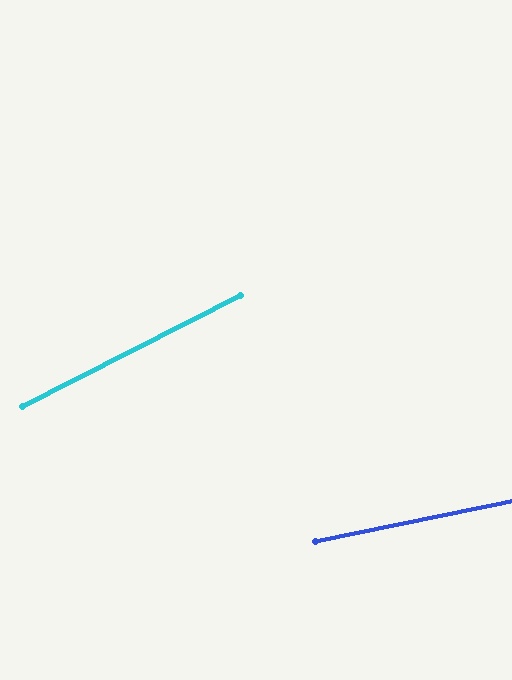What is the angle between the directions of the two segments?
Approximately 15 degrees.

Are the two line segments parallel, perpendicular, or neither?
Neither parallel nor perpendicular — they differ by about 15°.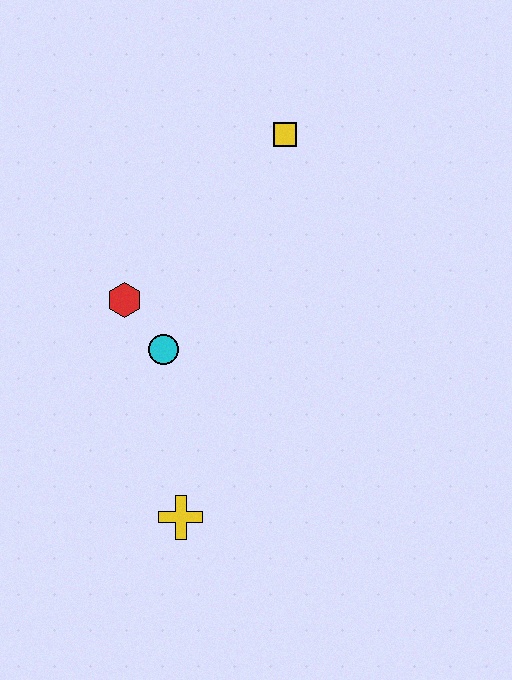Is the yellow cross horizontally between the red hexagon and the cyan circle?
No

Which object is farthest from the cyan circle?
The yellow square is farthest from the cyan circle.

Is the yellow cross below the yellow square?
Yes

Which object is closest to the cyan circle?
The red hexagon is closest to the cyan circle.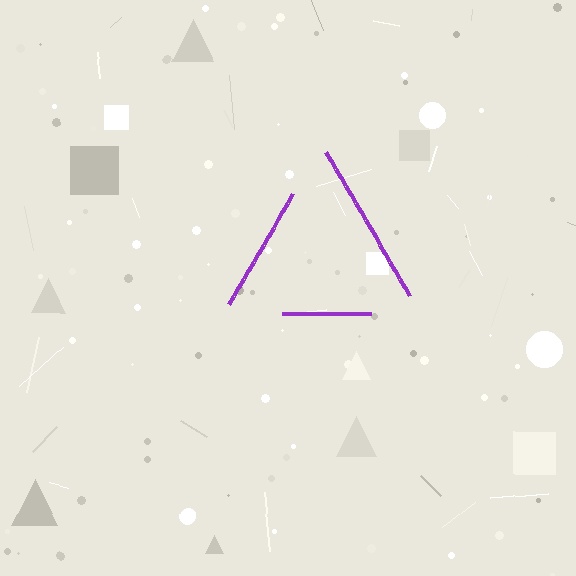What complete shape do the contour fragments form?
The contour fragments form a triangle.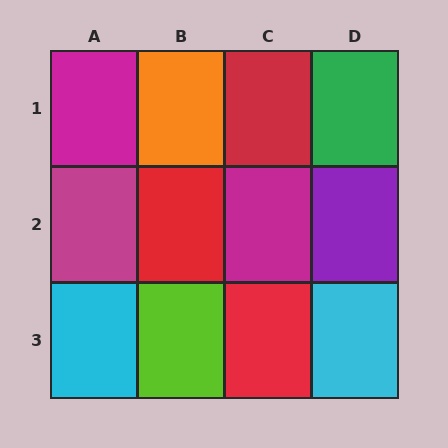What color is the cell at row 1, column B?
Orange.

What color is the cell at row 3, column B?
Lime.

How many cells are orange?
1 cell is orange.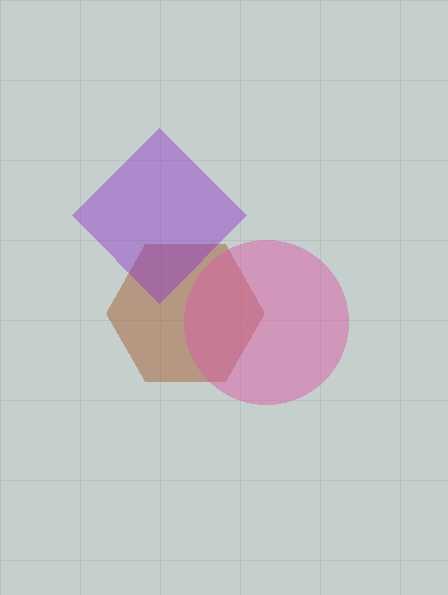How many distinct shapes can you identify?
There are 3 distinct shapes: a brown hexagon, a pink circle, a purple diamond.